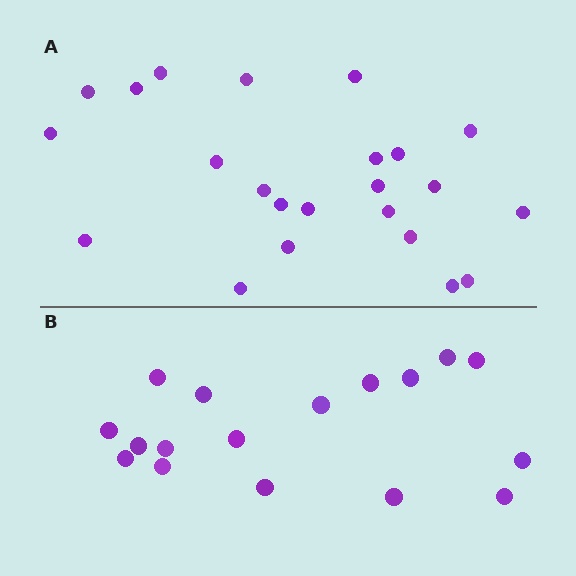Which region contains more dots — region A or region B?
Region A (the top region) has more dots.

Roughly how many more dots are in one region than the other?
Region A has about 6 more dots than region B.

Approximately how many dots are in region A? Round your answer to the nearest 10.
About 20 dots. (The exact count is 23, which rounds to 20.)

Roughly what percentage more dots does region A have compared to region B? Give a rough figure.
About 35% more.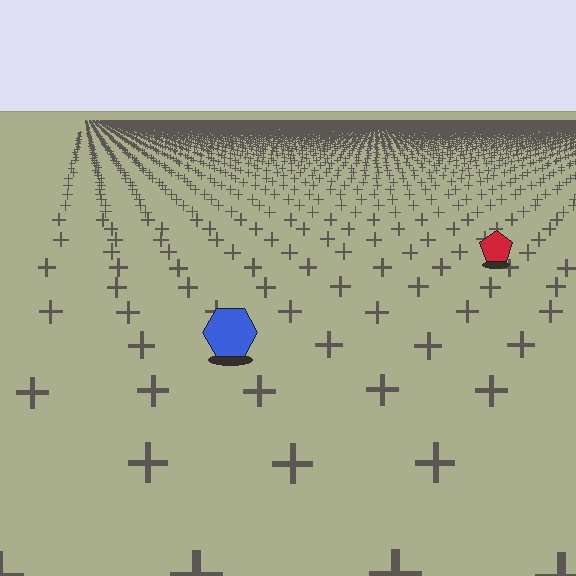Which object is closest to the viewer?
The blue hexagon is closest. The texture marks near it are larger and more spread out.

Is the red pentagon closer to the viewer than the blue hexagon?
No. The blue hexagon is closer — you can tell from the texture gradient: the ground texture is coarser near it.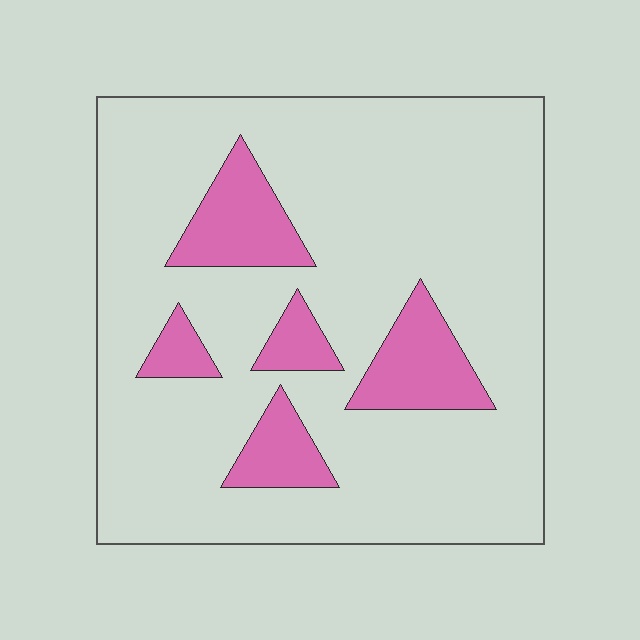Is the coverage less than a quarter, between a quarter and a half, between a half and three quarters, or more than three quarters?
Less than a quarter.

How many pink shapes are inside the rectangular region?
5.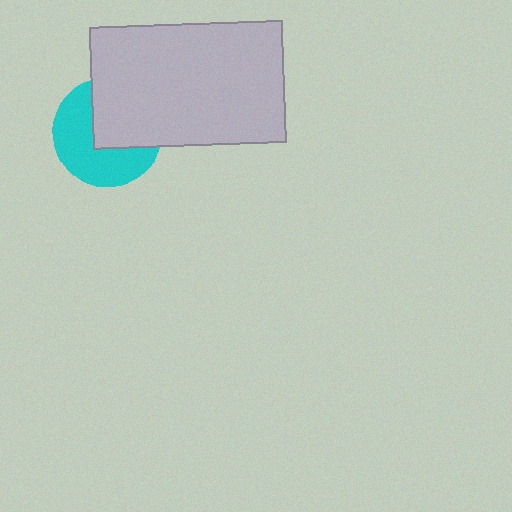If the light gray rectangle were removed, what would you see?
You would see the complete cyan circle.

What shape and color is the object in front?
The object in front is a light gray rectangle.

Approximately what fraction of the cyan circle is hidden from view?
Roughly 45% of the cyan circle is hidden behind the light gray rectangle.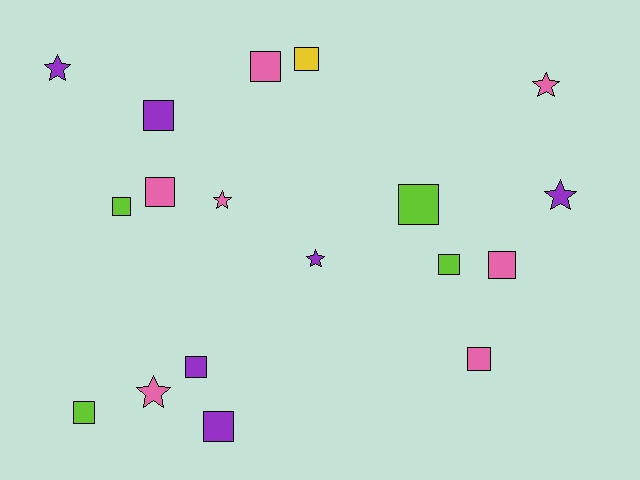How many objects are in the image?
There are 18 objects.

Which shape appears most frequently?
Square, with 12 objects.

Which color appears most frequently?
Pink, with 7 objects.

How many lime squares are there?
There are 4 lime squares.